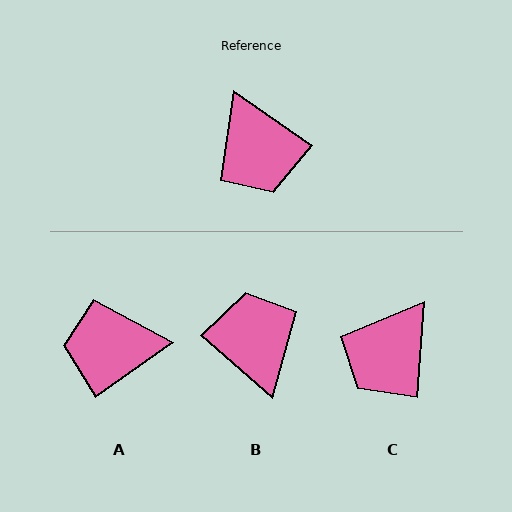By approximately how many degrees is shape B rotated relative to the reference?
Approximately 173 degrees counter-clockwise.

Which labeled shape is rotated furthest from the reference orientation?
B, about 173 degrees away.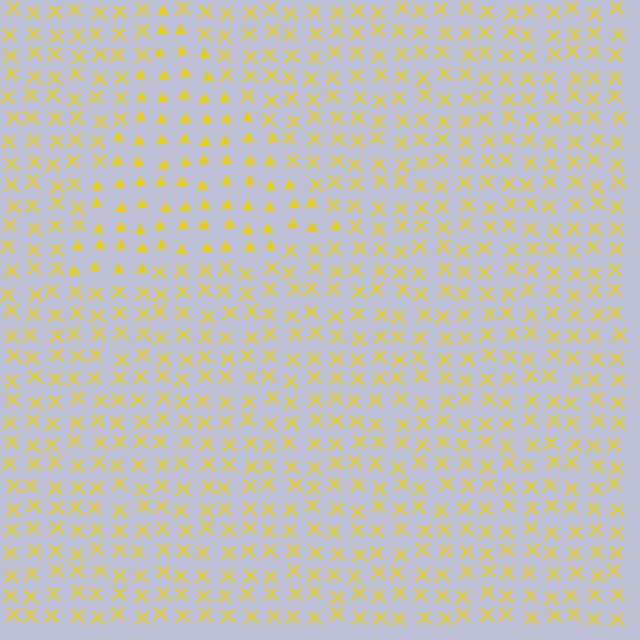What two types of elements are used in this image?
The image uses triangles inside the triangle region and X marks outside it.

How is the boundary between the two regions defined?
The boundary is defined by a change in element shape: triangles inside vs. X marks outside. All elements share the same color and spacing.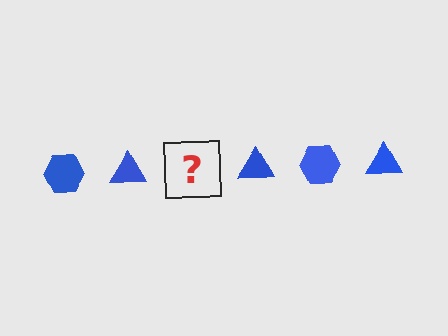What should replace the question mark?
The question mark should be replaced with a blue hexagon.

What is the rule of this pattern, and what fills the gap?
The rule is that the pattern cycles through hexagon, triangle shapes in blue. The gap should be filled with a blue hexagon.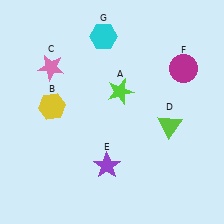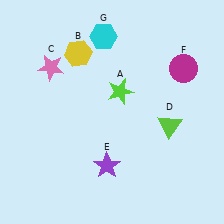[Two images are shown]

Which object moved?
The yellow hexagon (B) moved up.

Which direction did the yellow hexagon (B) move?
The yellow hexagon (B) moved up.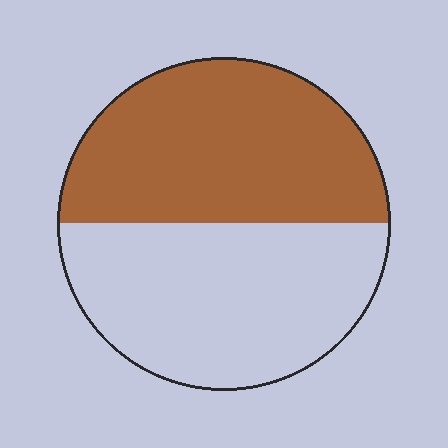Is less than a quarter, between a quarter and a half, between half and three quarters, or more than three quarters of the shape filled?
Between a quarter and a half.